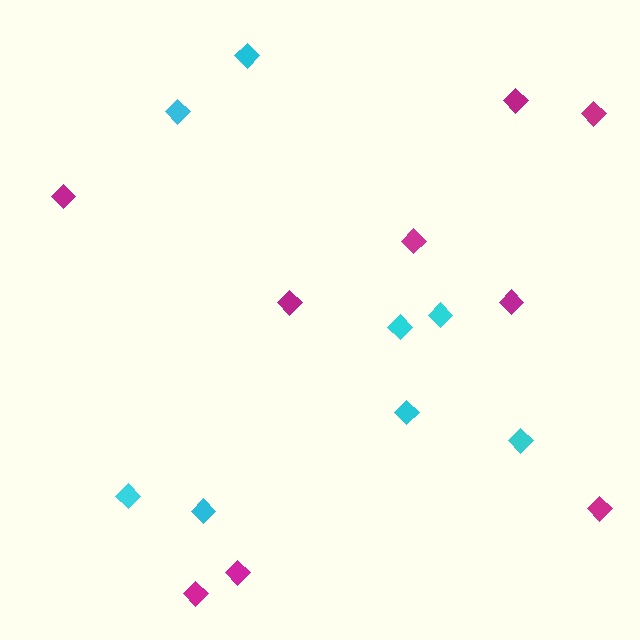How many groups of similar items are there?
There are 2 groups: one group of magenta diamonds (9) and one group of cyan diamonds (8).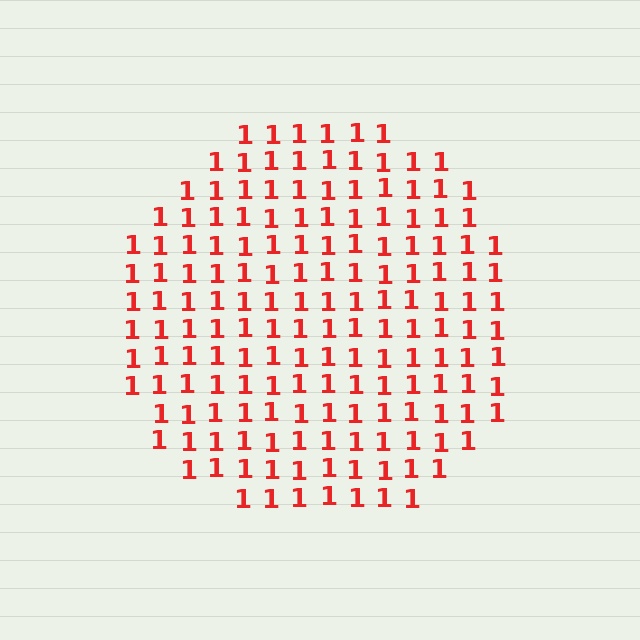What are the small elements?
The small elements are digit 1's.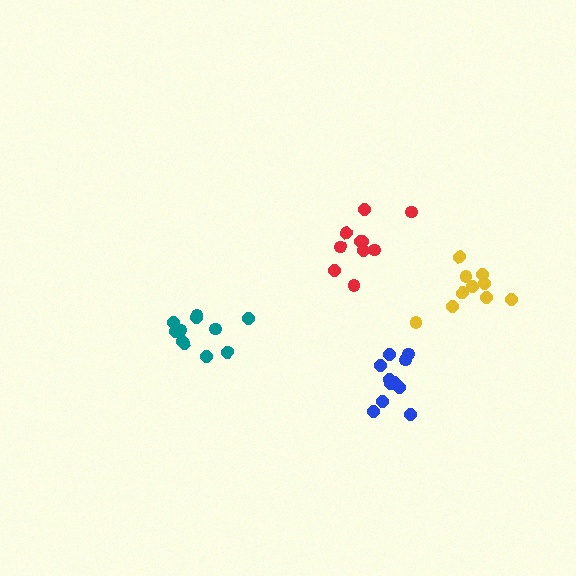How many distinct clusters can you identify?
There are 4 distinct clusters.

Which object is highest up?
The red cluster is topmost.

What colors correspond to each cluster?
The clusters are colored: yellow, teal, blue, red.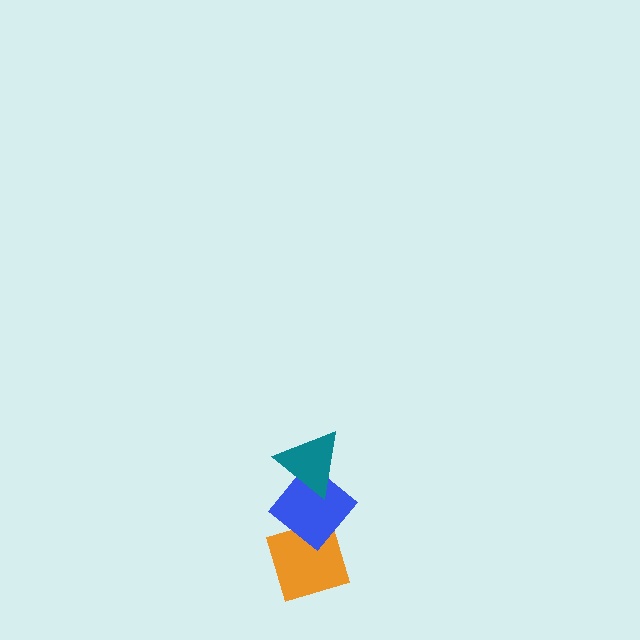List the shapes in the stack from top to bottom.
From top to bottom: the teal triangle, the blue diamond, the orange diamond.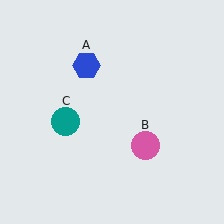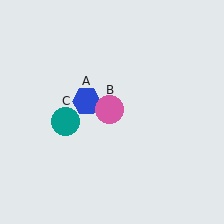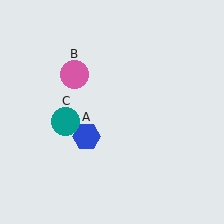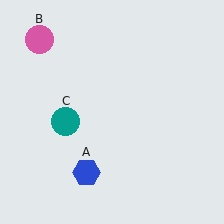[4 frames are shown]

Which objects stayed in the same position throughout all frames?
Teal circle (object C) remained stationary.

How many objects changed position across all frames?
2 objects changed position: blue hexagon (object A), pink circle (object B).